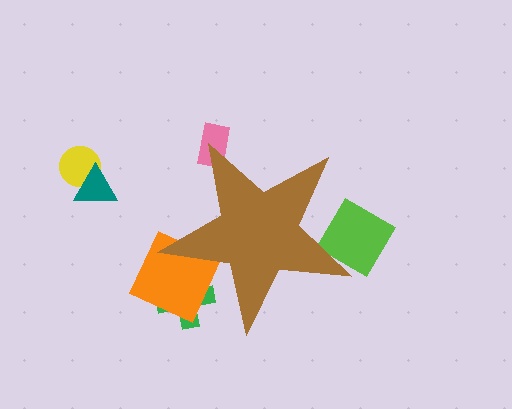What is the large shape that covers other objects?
A brown star.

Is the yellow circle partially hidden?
No, the yellow circle is fully visible.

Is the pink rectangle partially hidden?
Yes, the pink rectangle is partially hidden behind the brown star.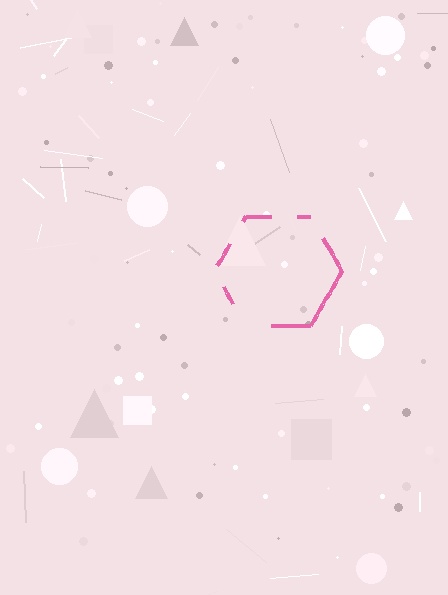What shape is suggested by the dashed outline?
The dashed outline suggests a hexagon.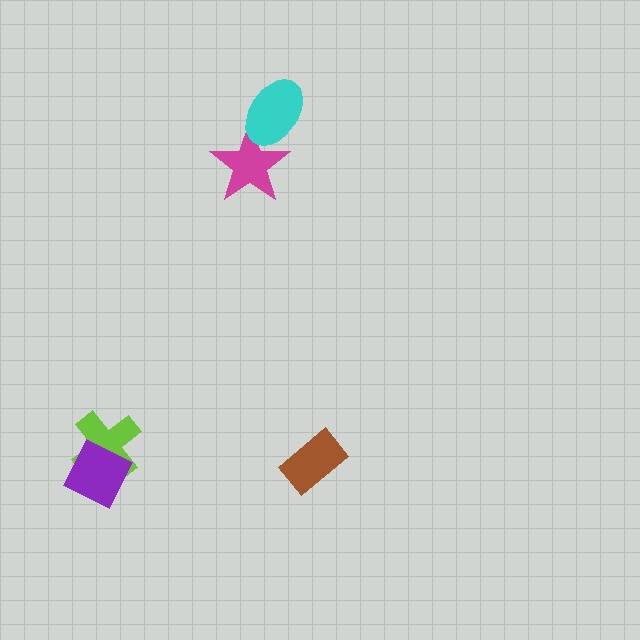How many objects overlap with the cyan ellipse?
1 object overlaps with the cyan ellipse.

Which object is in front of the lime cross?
The purple square is in front of the lime cross.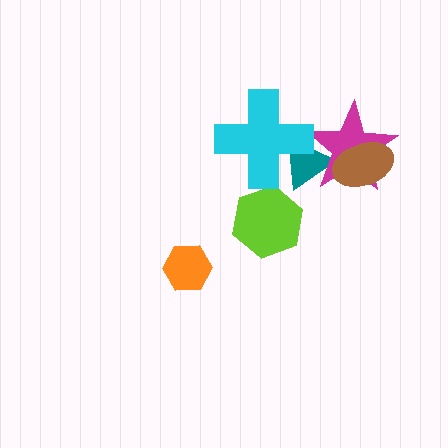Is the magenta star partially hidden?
Yes, it is partially covered by another shape.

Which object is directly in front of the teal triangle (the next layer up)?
The magenta star is directly in front of the teal triangle.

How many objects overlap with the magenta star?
3 objects overlap with the magenta star.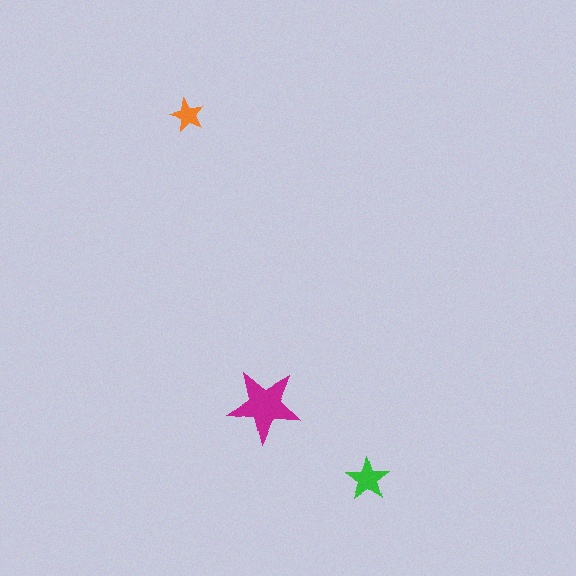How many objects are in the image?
There are 3 objects in the image.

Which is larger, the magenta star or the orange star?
The magenta one.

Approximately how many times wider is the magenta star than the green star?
About 1.5 times wider.